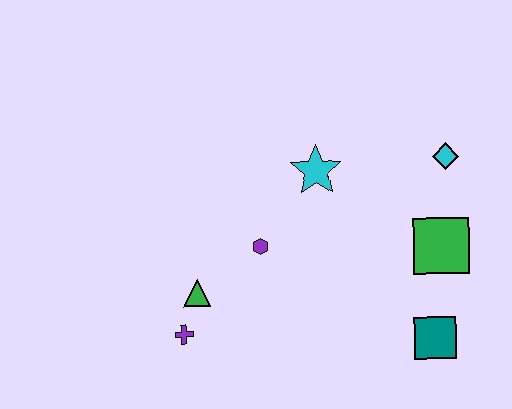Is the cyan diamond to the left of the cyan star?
No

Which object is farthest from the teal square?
The purple cross is farthest from the teal square.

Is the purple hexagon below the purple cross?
No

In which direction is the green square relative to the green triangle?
The green square is to the right of the green triangle.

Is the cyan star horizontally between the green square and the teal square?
No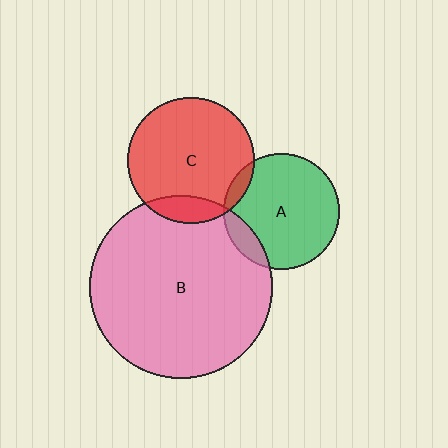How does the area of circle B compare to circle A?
Approximately 2.5 times.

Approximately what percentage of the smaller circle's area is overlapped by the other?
Approximately 15%.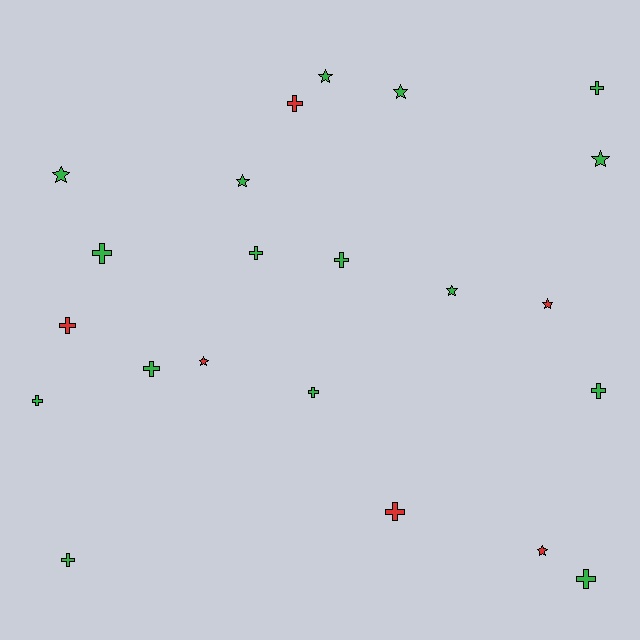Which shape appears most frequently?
Cross, with 13 objects.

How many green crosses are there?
There are 10 green crosses.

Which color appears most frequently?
Green, with 16 objects.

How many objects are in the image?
There are 22 objects.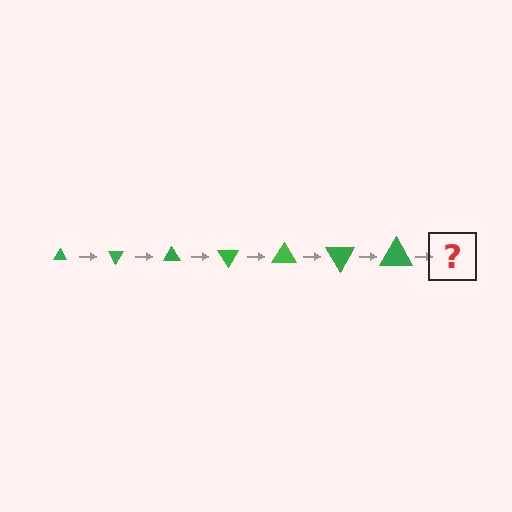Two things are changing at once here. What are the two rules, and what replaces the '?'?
The two rules are that the triangle grows larger each step and it rotates 60 degrees each step. The '?' should be a triangle, larger than the previous one and rotated 420 degrees from the start.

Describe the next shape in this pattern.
It should be a triangle, larger than the previous one and rotated 420 degrees from the start.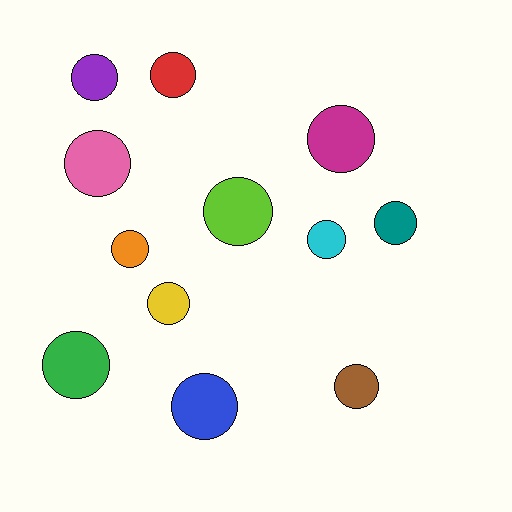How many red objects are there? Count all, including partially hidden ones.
There is 1 red object.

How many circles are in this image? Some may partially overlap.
There are 12 circles.